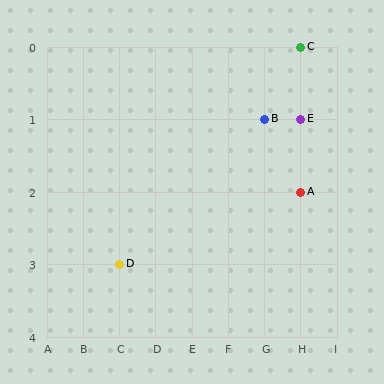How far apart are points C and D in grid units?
Points C and D are 5 columns and 3 rows apart (about 5.8 grid units diagonally).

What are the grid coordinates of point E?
Point E is at grid coordinates (H, 1).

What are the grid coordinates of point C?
Point C is at grid coordinates (H, 0).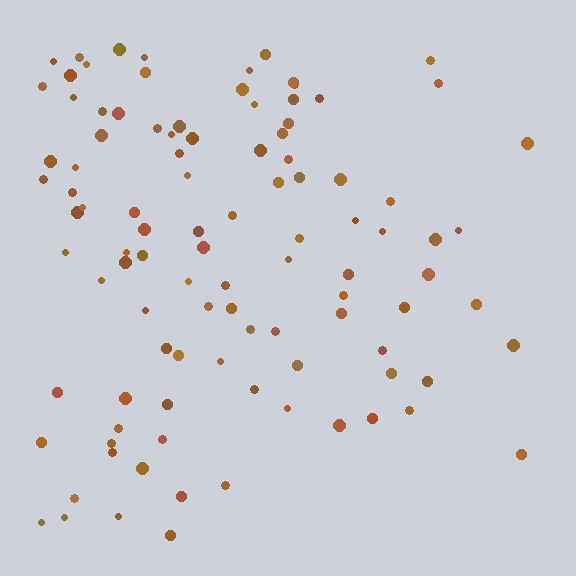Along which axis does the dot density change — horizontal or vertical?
Horizontal.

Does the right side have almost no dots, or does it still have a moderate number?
Still a moderate number, just noticeably fewer than the left.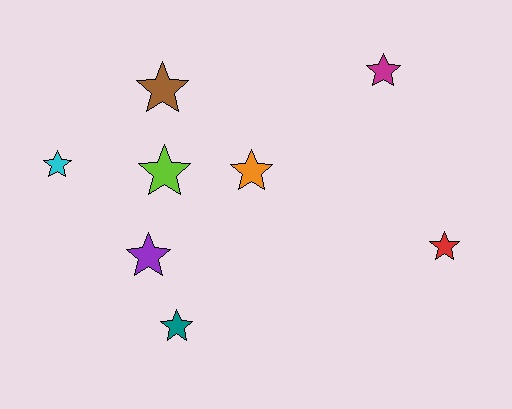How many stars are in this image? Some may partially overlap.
There are 8 stars.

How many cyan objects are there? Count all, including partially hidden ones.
There is 1 cyan object.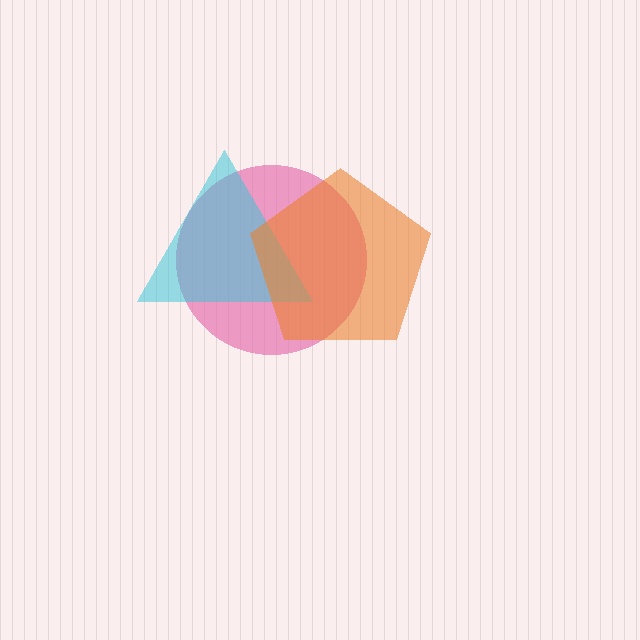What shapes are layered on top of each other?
The layered shapes are: a pink circle, a cyan triangle, an orange pentagon.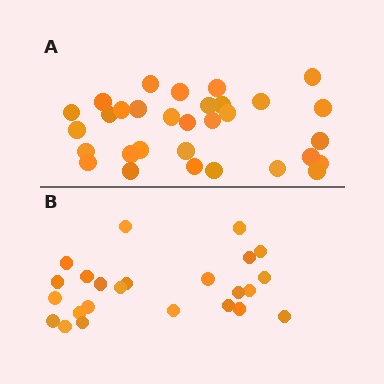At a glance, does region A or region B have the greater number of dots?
Region A (the top region) has more dots.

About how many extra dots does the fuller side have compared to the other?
Region A has roughly 8 or so more dots than region B.